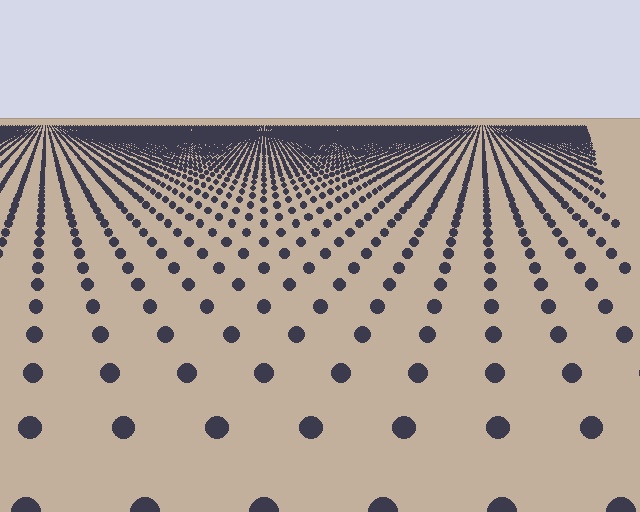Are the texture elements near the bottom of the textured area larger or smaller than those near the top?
Larger. Near the bottom, elements are closer to the viewer and appear at a bigger on-screen size.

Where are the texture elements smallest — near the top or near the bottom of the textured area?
Near the top.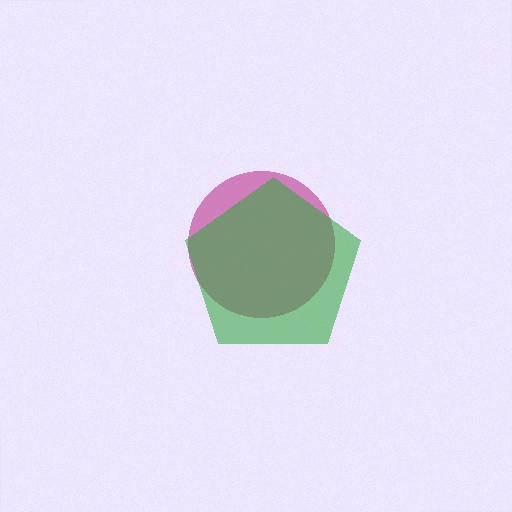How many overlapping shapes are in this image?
There are 2 overlapping shapes in the image.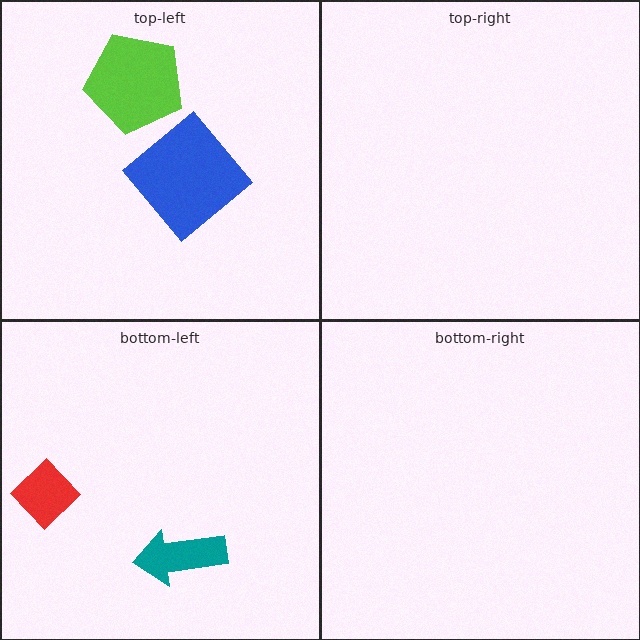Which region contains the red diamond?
The bottom-left region.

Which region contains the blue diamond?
The top-left region.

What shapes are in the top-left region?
The lime pentagon, the blue diamond.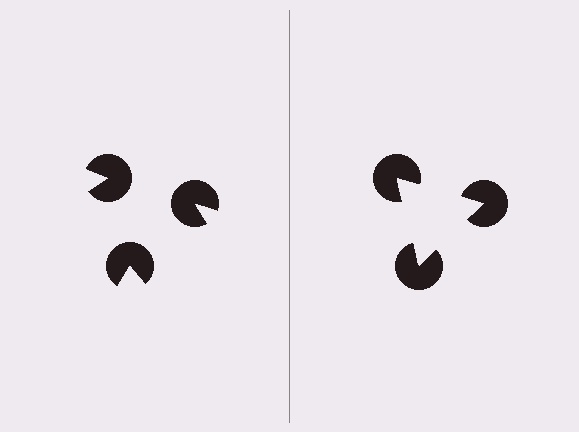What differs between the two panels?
The pac-man discs are positioned identically on both sides; only the wedge orientations differ. On the right they align to a triangle; on the left they are misaligned.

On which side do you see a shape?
An illusory triangle appears on the right side. On the left side the wedge cuts are rotated, so no coherent shape forms.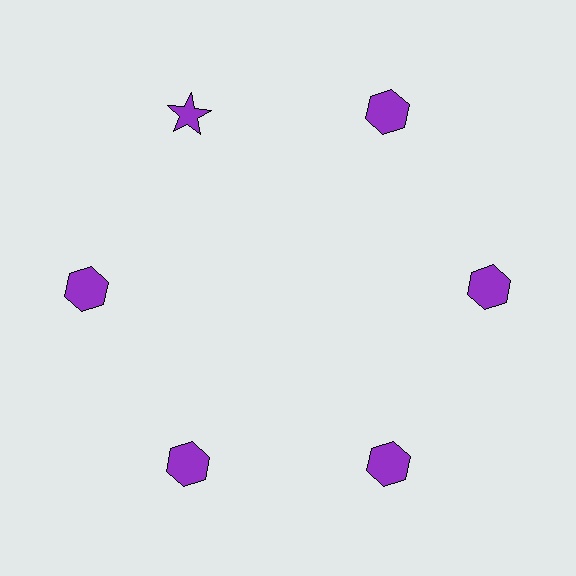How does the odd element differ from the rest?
It has a different shape: star instead of hexagon.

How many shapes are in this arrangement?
There are 6 shapes arranged in a ring pattern.